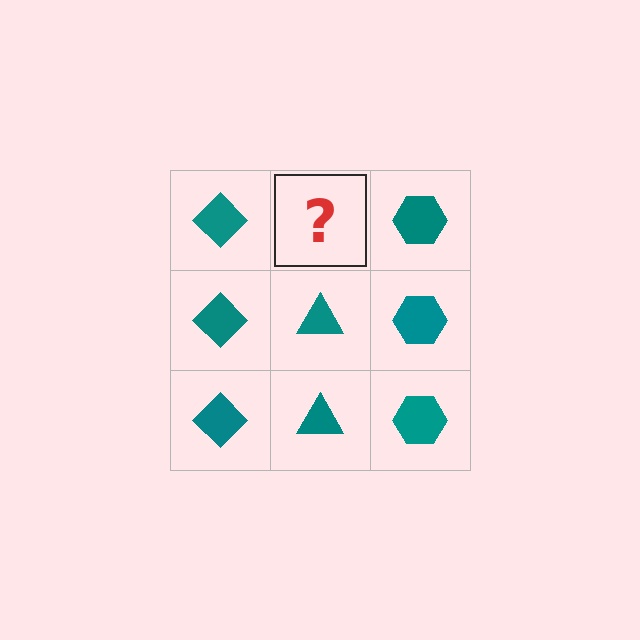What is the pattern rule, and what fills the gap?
The rule is that each column has a consistent shape. The gap should be filled with a teal triangle.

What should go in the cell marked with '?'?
The missing cell should contain a teal triangle.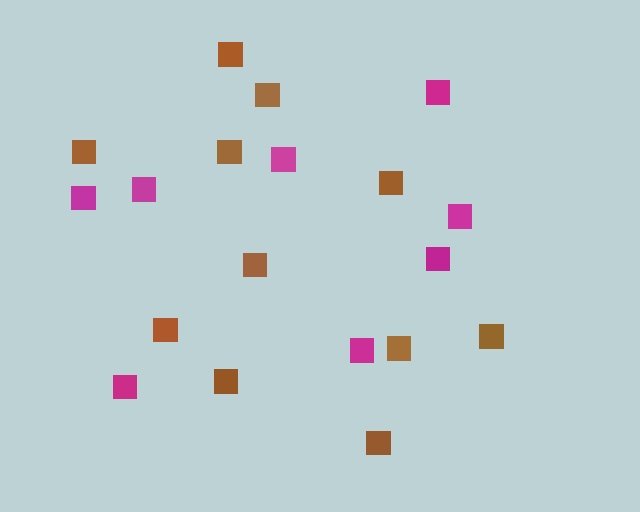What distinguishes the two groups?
There are 2 groups: one group of brown squares (11) and one group of magenta squares (8).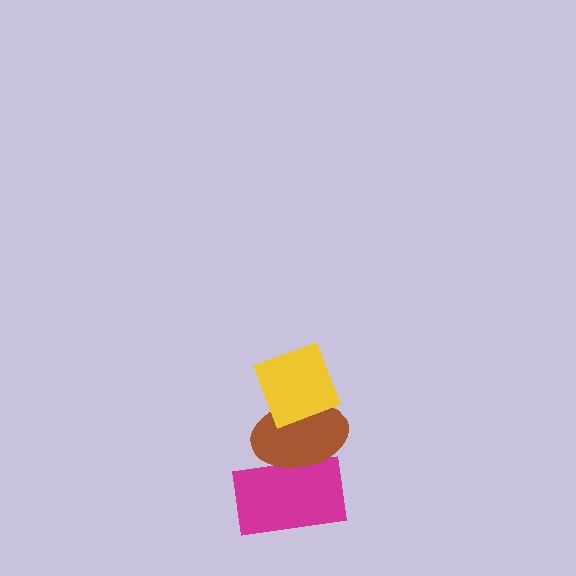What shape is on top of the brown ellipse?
The yellow diamond is on top of the brown ellipse.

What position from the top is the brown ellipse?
The brown ellipse is 2nd from the top.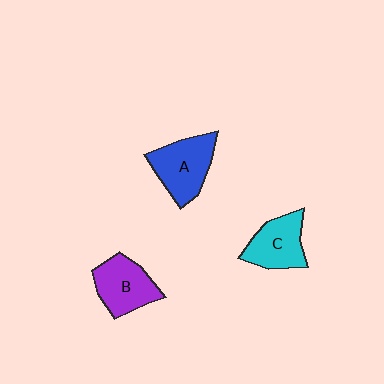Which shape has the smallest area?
Shape C (cyan).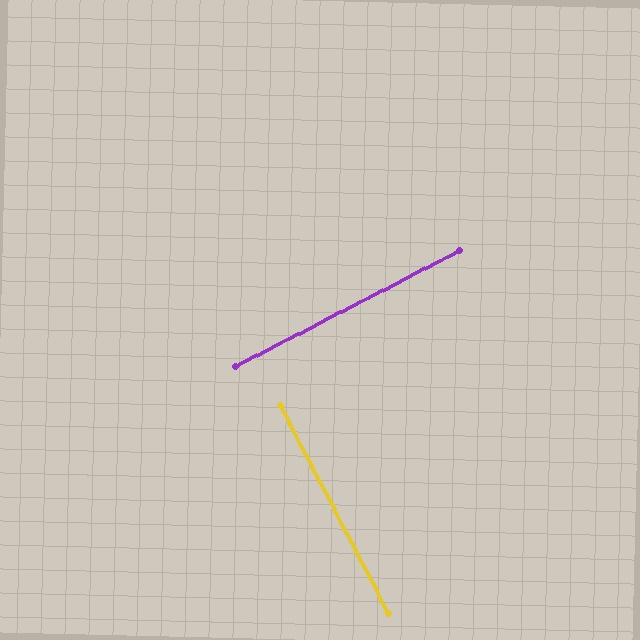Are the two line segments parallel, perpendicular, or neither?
Perpendicular — they meet at approximately 90°.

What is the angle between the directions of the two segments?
Approximately 90 degrees.